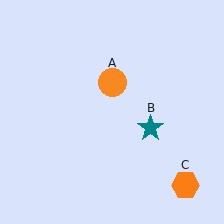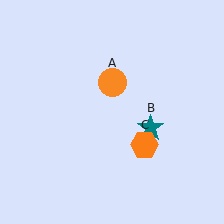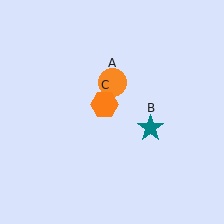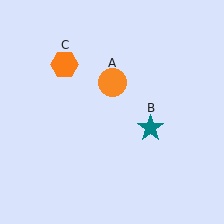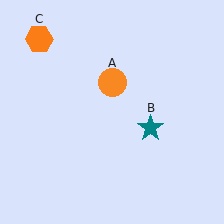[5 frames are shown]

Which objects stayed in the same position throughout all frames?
Orange circle (object A) and teal star (object B) remained stationary.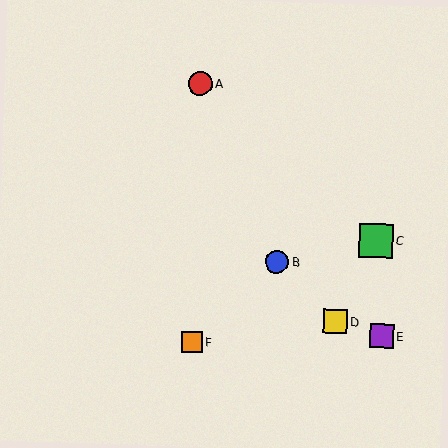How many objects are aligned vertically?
2 objects (A, F) are aligned vertically.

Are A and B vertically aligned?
No, A is at x≈200 and B is at x≈277.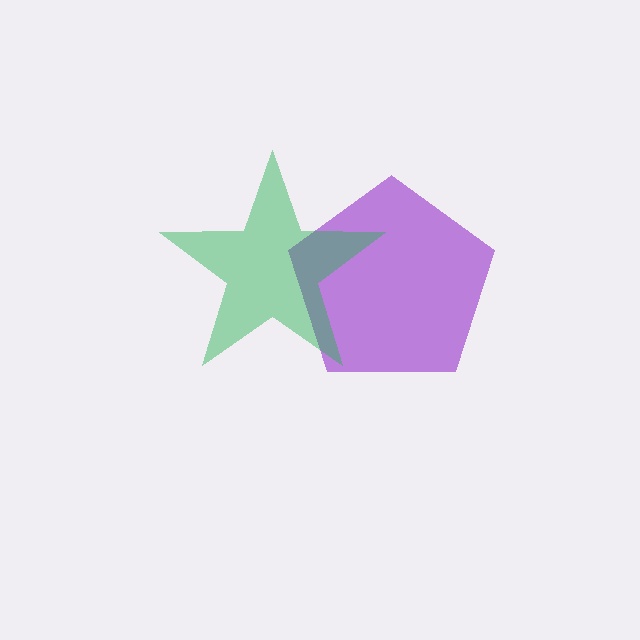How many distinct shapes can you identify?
There are 2 distinct shapes: a purple pentagon, a green star.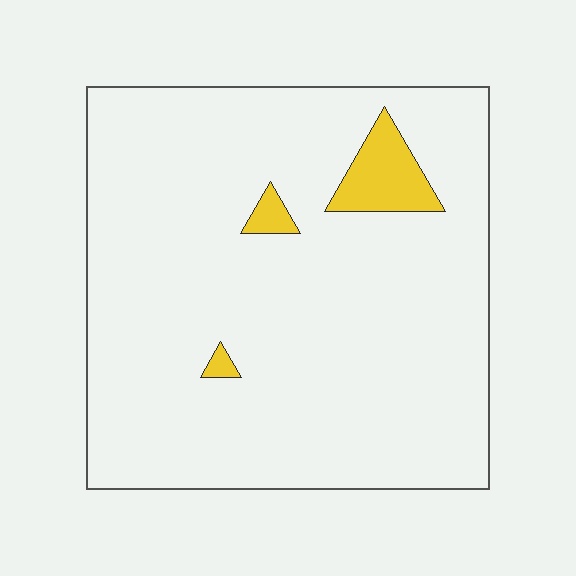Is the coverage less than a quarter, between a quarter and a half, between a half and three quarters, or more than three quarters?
Less than a quarter.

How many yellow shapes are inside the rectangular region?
3.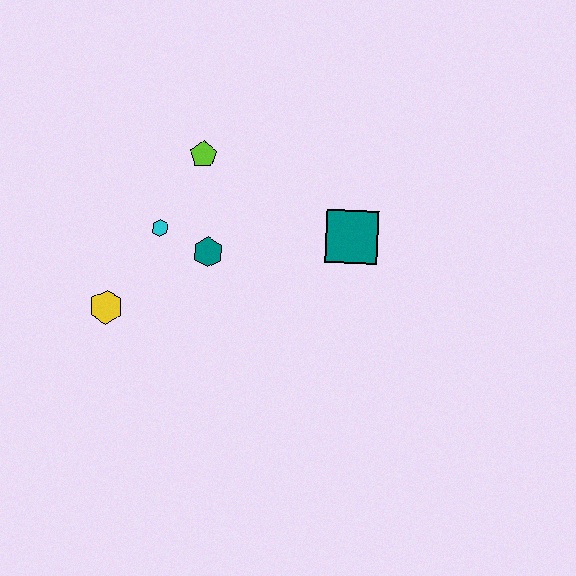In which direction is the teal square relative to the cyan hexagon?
The teal square is to the right of the cyan hexagon.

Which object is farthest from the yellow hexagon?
The teal square is farthest from the yellow hexagon.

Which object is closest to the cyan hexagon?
The teal hexagon is closest to the cyan hexagon.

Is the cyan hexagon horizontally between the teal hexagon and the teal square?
No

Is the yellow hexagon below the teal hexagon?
Yes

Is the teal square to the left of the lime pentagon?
No